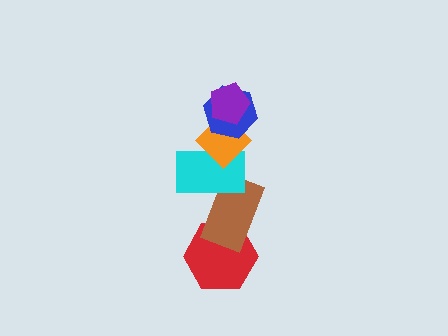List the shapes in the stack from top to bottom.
From top to bottom: the purple pentagon, the blue hexagon, the orange diamond, the cyan rectangle, the brown rectangle, the red hexagon.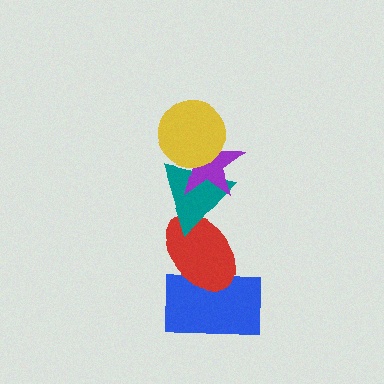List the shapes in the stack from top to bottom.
From top to bottom: the yellow circle, the purple star, the teal triangle, the red ellipse, the blue rectangle.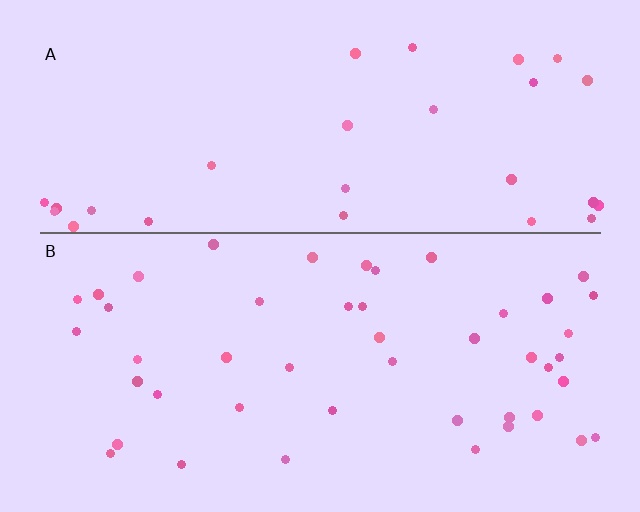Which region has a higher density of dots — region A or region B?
B (the bottom).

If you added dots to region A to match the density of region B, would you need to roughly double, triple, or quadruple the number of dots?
Approximately double.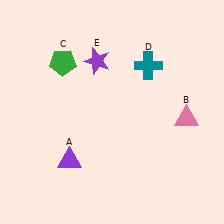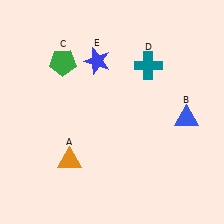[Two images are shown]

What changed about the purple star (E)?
In Image 1, E is purple. In Image 2, it changed to blue.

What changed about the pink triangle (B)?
In Image 1, B is pink. In Image 2, it changed to blue.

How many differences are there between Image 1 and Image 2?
There are 3 differences between the two images.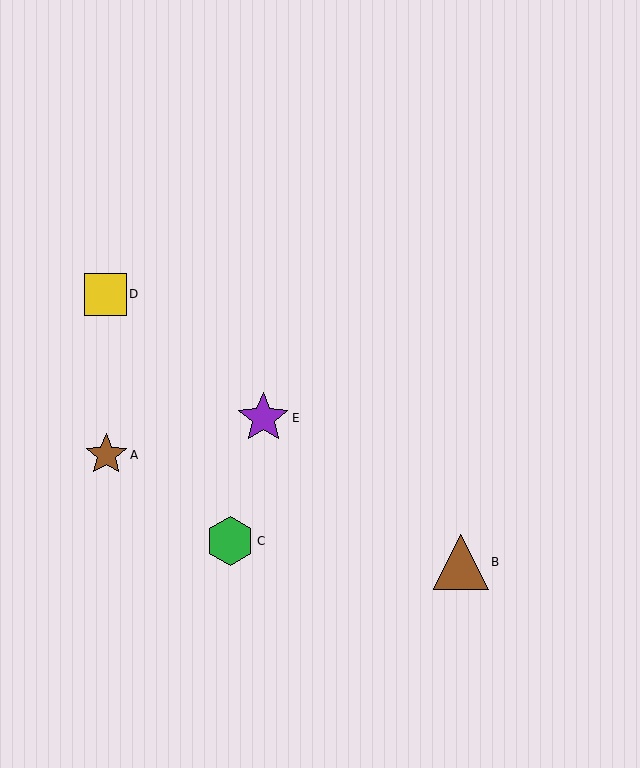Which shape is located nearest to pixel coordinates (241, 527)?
The green hexagon (labeled C) at (230, 541) is nearest to that location.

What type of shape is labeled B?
Shape B is a brown triangle.